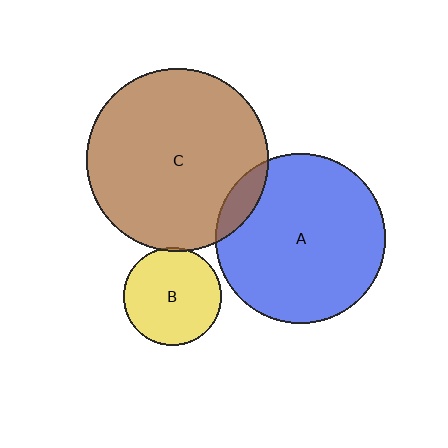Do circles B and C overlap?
Yes.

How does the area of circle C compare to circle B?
Approximately 3.5 times.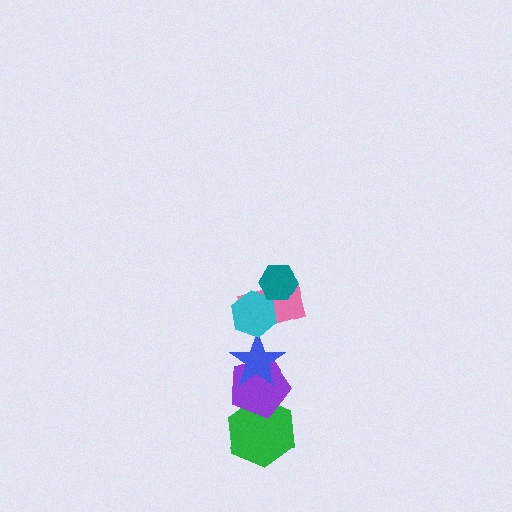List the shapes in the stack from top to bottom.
From top to bottom: the teal hexagon, the cyan hexagon, the pink rectangle, the blue star, the purple pentagon, the green hexagon.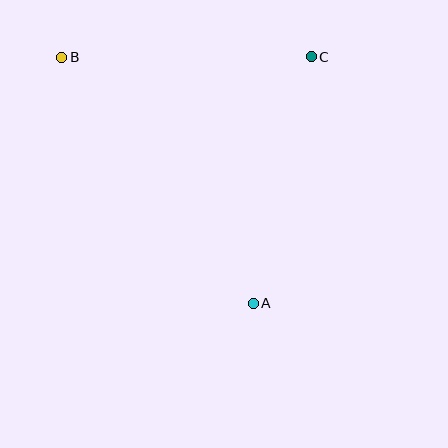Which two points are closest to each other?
Points B and C are closest to each other.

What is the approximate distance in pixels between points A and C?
The distance between A and C is approximately 254 pixels.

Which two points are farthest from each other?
Points A and B are farthest from each other.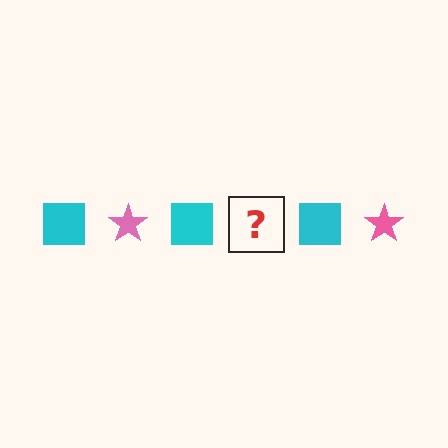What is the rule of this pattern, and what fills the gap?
The rule is that the pattern alternates between cyan square and pink star. The gap should be filled with a pink star.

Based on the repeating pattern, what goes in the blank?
The blank should be a pink star.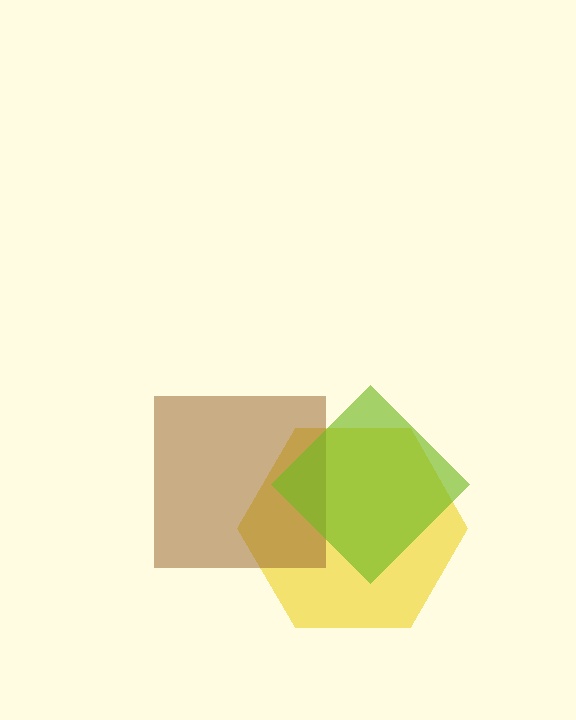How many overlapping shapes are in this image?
There are 3 overlapping shapes in the image.